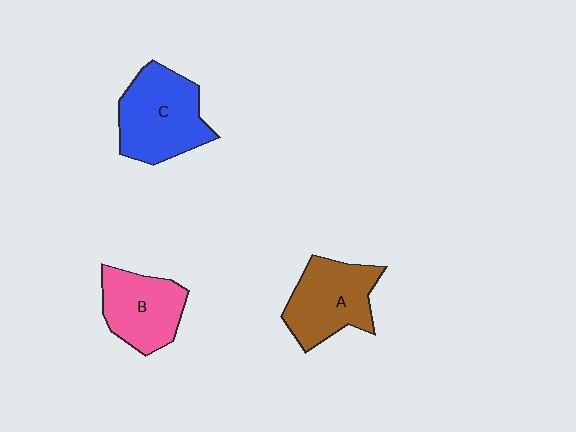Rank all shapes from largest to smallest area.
From largest to smallest: C (blue), A (brown), B (pink).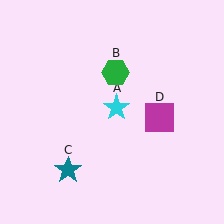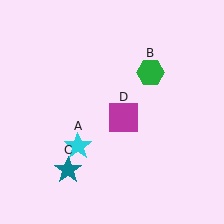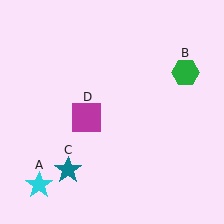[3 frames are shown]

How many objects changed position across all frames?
3 objects changed position: cyan star (object A), green hexagon (object B), magenta square (object D).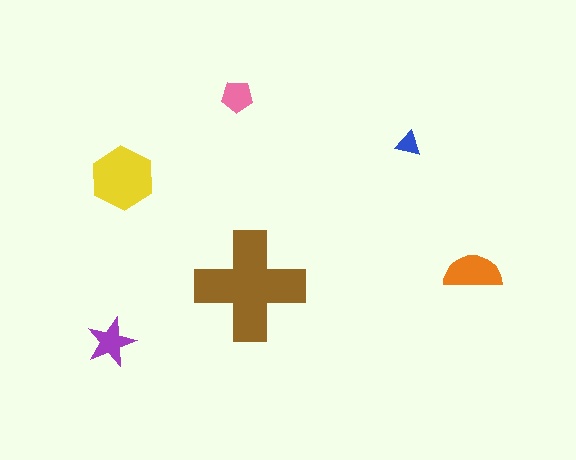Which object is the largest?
The brown cross.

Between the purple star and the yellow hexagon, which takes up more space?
The yellow hexagon.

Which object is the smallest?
The blue triangle.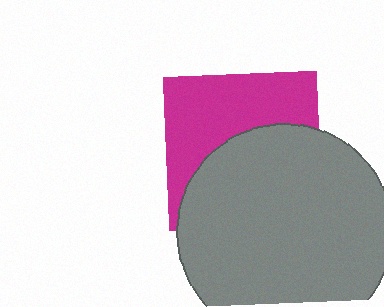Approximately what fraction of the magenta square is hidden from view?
Roughly 52% of the magenta square is hidden behind the gray circle.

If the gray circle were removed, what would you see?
You would see the complete magenta square.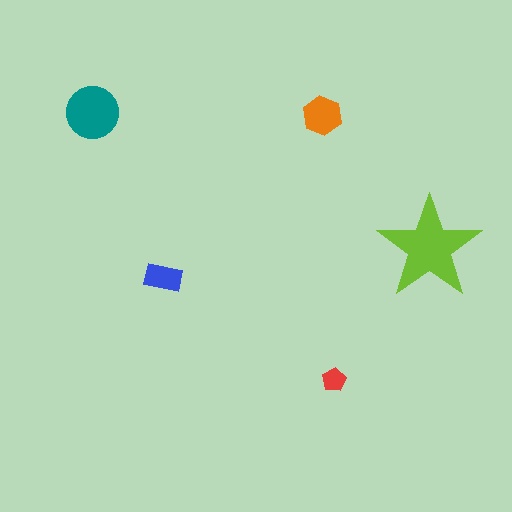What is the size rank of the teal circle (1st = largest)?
2nd.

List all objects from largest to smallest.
The lime star, the teal circle, the orange hexagon, the blue rectangle, the red pentagon.